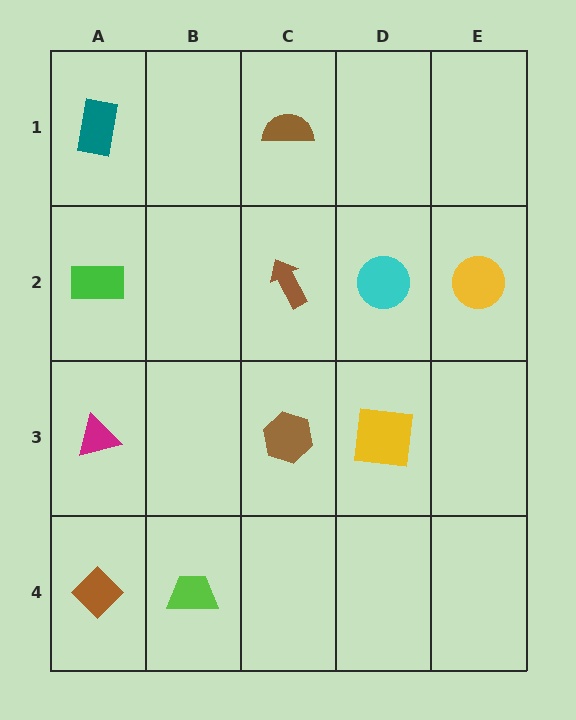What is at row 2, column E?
A yellow circle.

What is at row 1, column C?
A brown semicircle.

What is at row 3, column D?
A yellow square.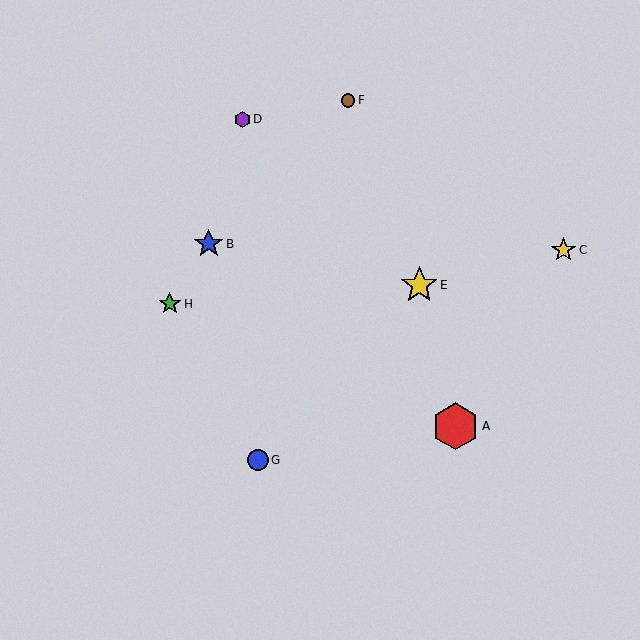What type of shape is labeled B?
Shape B is a blue star.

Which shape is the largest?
The red hexagon (labeled A) is the largest.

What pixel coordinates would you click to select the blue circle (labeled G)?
Click at (258, 460) to select the blue circle G.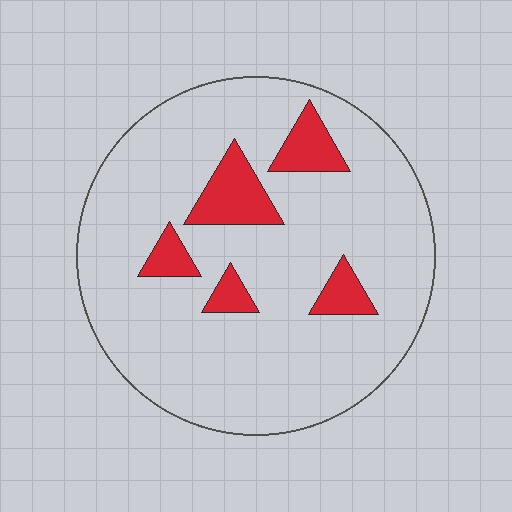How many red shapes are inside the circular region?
5.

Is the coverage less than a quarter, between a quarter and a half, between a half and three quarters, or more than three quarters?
Less than a quarter.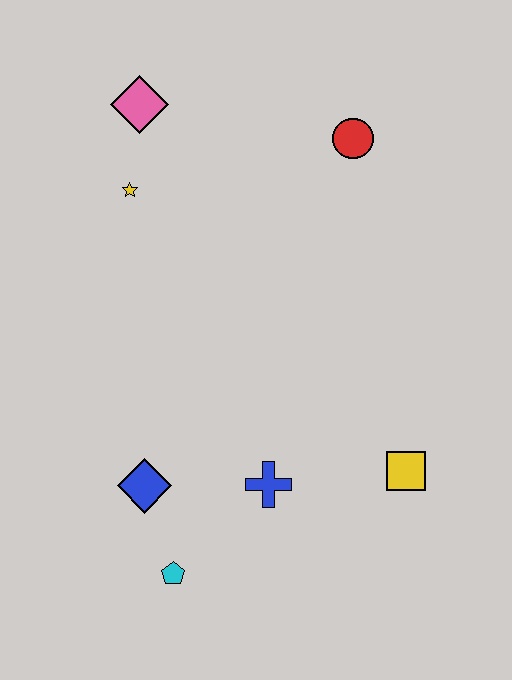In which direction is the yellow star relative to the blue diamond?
The yellow star is above the blue diamond.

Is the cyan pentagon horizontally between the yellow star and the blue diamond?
No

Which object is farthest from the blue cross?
The pink diamond is farthest from the blue cross.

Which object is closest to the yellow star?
The pink diamond is closest to the yellow star.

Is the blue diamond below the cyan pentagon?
No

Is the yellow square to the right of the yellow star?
Yes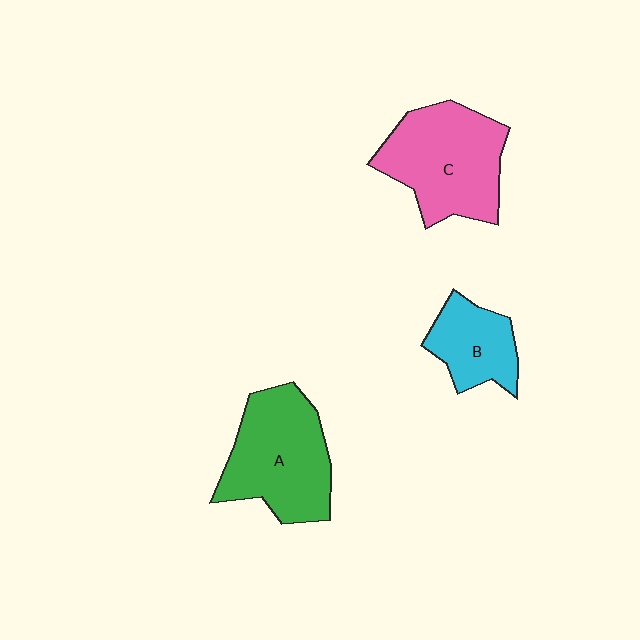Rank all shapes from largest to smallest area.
From largest to smallest: C (pink), A (green), B (cyan).